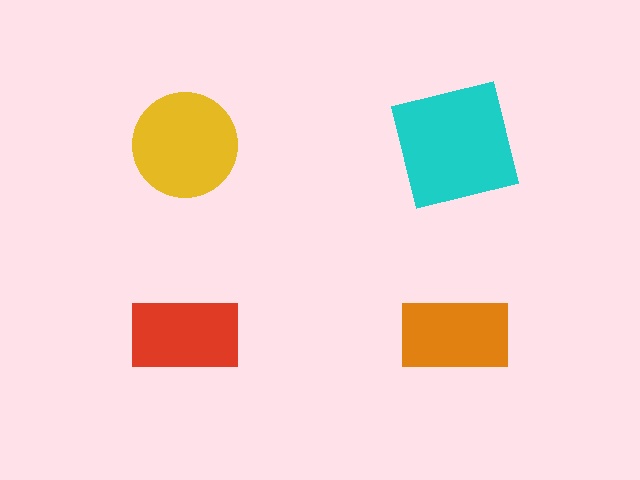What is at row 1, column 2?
A cyan square.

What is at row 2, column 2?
An orange rectangle.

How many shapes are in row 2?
2 shapes.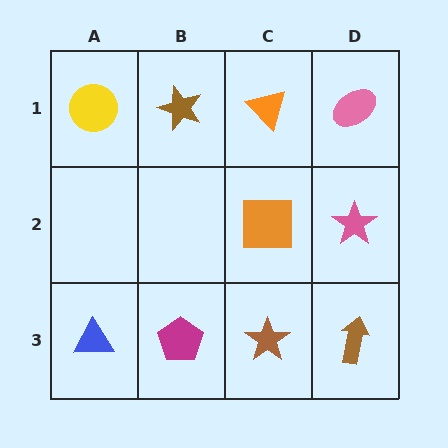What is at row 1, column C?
An orange triangle.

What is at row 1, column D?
A pink ellipse.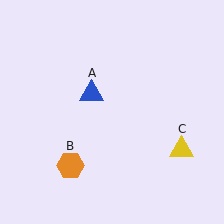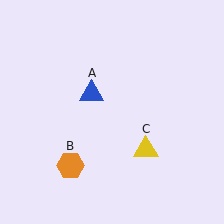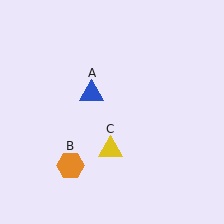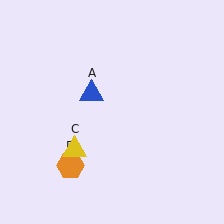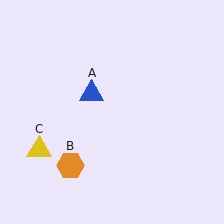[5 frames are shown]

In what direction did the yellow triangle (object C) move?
The yellow triangle (object C) moved left.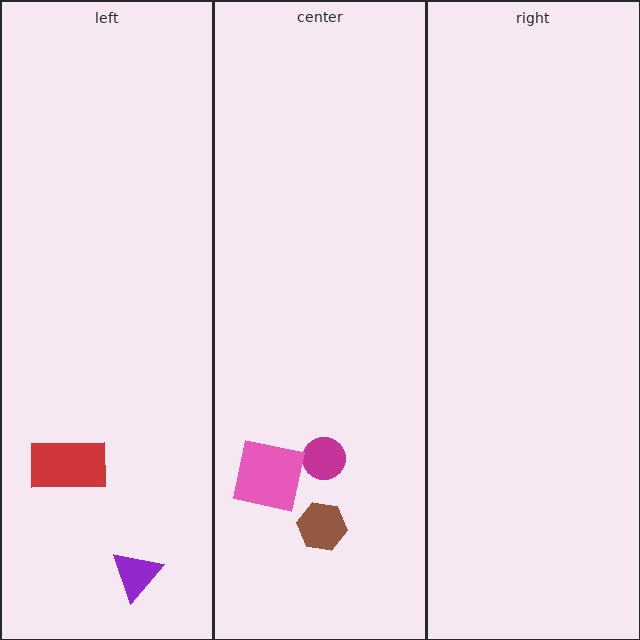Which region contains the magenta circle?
The center region.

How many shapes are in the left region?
2.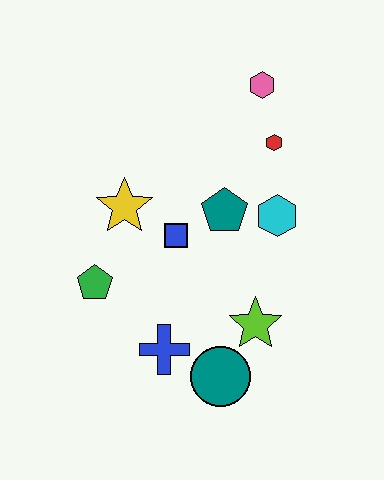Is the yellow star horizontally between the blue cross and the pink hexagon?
No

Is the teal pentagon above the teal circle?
Yes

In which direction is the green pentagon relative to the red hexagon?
The green pentagon is to the left of the red hexagon.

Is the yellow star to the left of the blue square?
Yes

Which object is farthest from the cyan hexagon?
The green pentagon is farthest from the cyan hexagon.